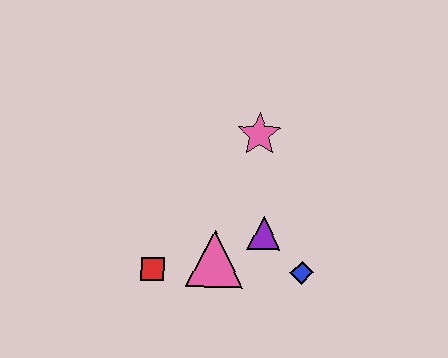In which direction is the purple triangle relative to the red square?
The purple triangle is to the right of the red square.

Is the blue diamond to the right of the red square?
Yes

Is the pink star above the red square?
Yes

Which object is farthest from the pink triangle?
The pink star is farthest from the pink triangle.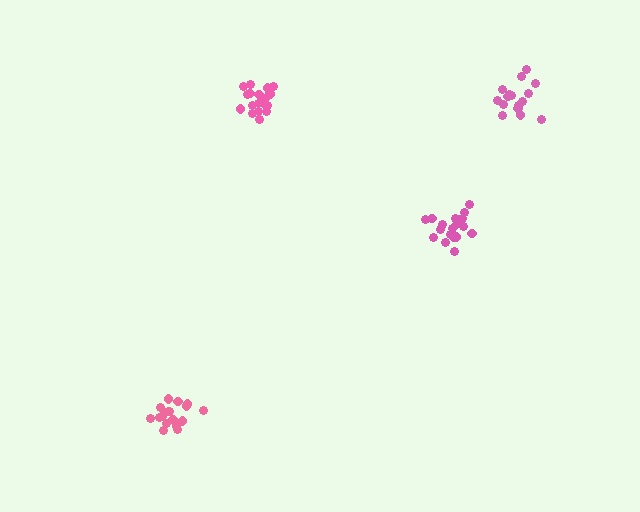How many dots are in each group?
Group 1: 18 dots, Group 2: 19 dots, Group 3: 16 dots, Group 4: 19 dots (72 total).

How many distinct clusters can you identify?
There are 4 distinct clusters.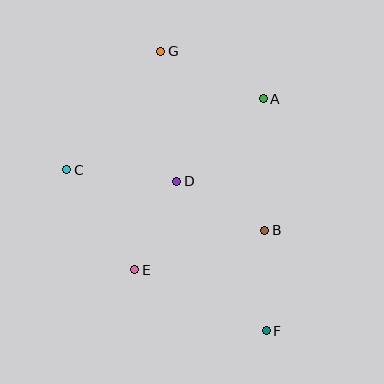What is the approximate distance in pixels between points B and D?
The distance between B and D is approximately 101 pixels.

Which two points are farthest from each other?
Points F and G are farthest from each other.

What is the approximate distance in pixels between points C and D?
The distance between C and D is approximately 111 pixels.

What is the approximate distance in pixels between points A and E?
The distance between A and E is approximately 214 pixels.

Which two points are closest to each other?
Points D and E are closest to each other.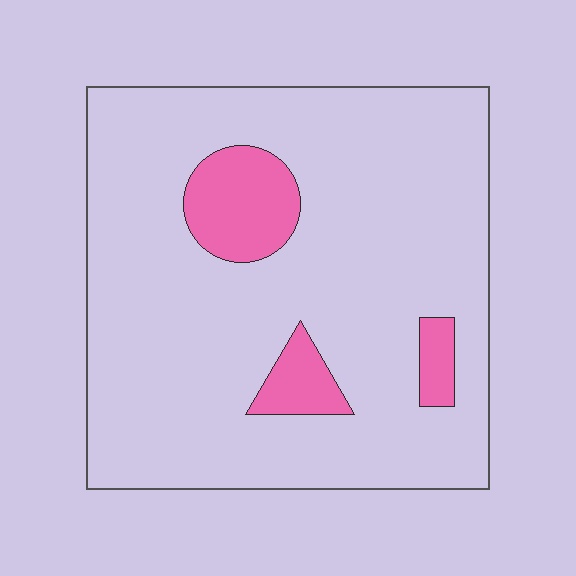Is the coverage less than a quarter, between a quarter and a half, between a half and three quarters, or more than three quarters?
Less than a quarter.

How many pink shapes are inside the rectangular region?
3.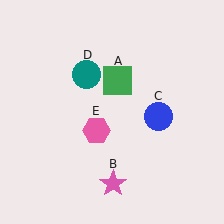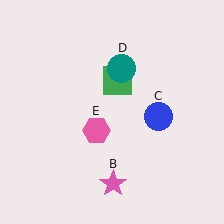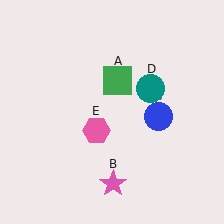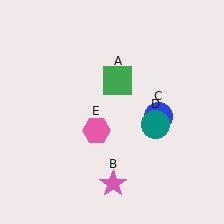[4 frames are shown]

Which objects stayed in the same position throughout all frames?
Green square (object A) and pink star (object B) and blue circle (object C) and pink hexagon (object E) remained stationary.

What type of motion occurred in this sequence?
The teal circle (object D) rotated clockwise around the center of the scene.